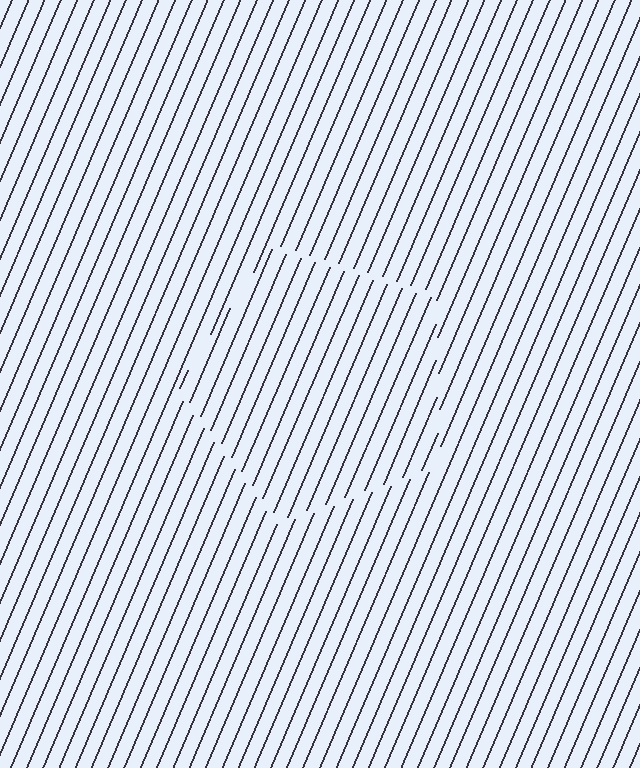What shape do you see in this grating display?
An illusory pentagon. The interior of the shape contains the same grating, shifted by half a period — the contour is defined by the phase discontinuity where line-ends from the inner and outer gratings abut.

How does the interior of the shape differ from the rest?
The interior of the shape contains the same grating, shifted by half a period — the contour is defined by the phase discontinuity where line-ends from the inner and outer gratings abut.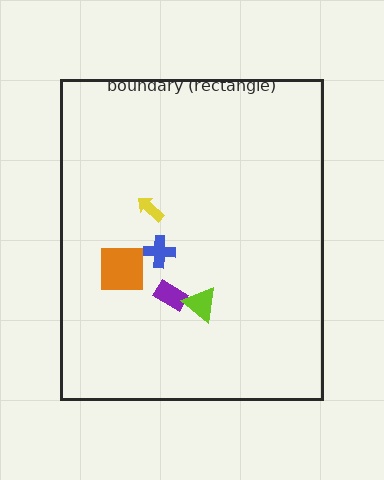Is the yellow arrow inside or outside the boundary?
Inside.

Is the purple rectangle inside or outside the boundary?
Inside.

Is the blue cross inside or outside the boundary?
Inside.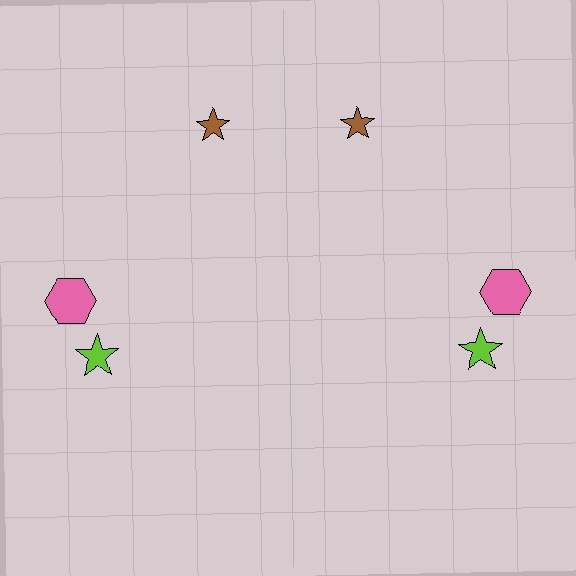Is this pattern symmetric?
Yes, this pattern has bilateral (reflection) symmetry.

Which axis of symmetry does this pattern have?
The pattern has a vertical axis of symmetry running through the center of the image.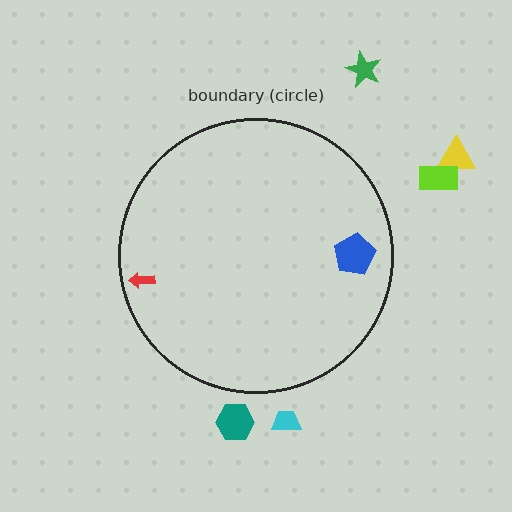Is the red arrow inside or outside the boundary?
Inside.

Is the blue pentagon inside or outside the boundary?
Inside.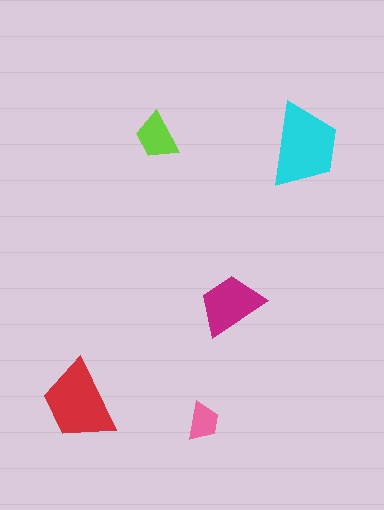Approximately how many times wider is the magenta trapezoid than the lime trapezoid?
About 1.5 times wider.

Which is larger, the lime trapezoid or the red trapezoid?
The red one.